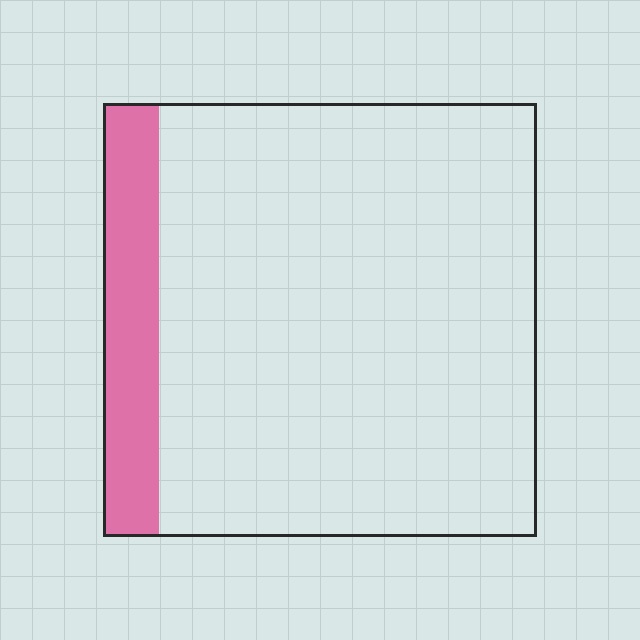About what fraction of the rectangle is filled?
About one eighth (1/8).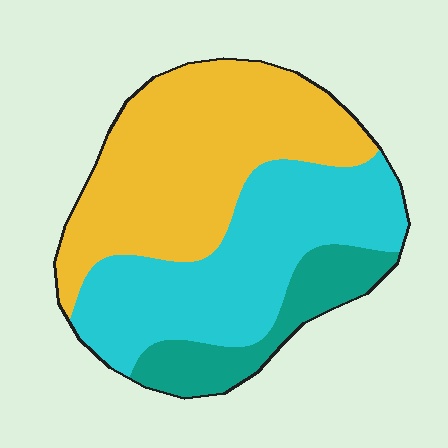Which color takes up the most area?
Yellow, at roughly 45%.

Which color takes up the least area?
Teal, at roughly 15%.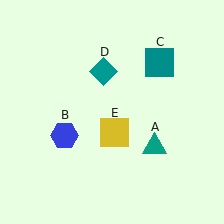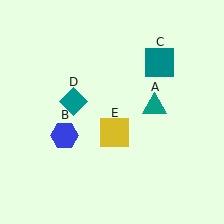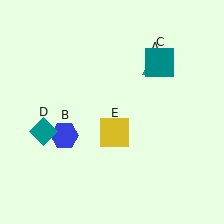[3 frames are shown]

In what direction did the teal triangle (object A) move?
The teal triangle (object A) moved up.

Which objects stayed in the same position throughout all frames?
Blue hexagon (object B) and teal square (object C) and yellow square (object E) remained stationary.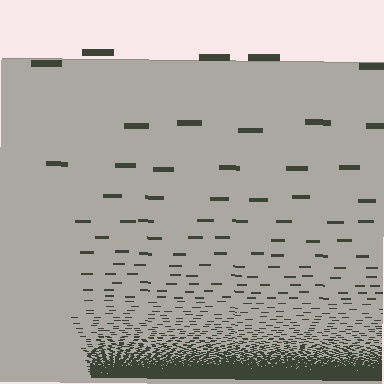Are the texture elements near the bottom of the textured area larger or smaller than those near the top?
Smaller. The gradient is inverted — elements near the bottom are smaller and denser.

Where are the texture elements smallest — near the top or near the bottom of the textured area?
Near the bottom.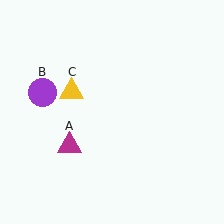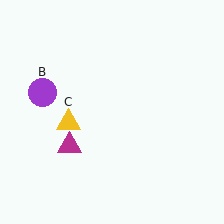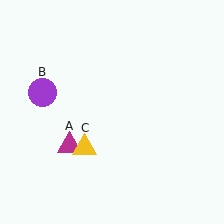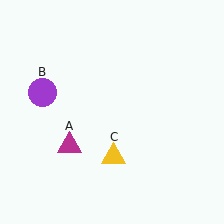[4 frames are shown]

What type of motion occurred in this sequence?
The yellow triangle (object C) rotated counterclockwise around the center of the scene.